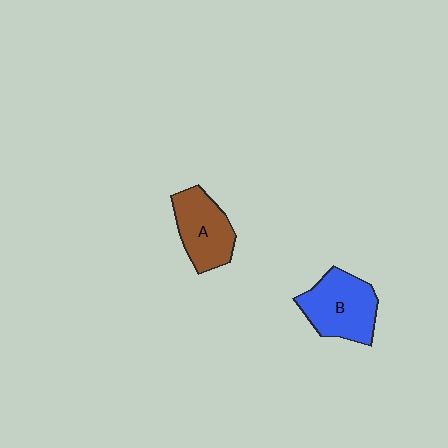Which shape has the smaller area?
Shape A (brown).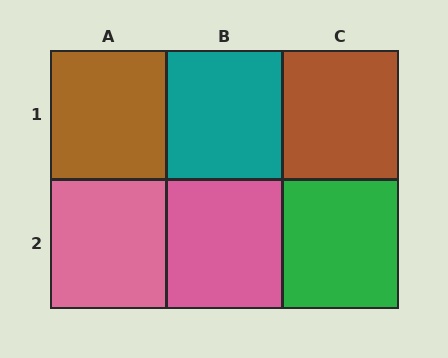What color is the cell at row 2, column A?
Pink.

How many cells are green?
1 cell is green.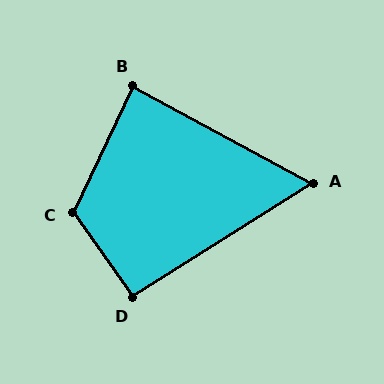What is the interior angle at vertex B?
Approximately 87 degrees (approximately right).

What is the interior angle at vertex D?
Approximately 93 degrees (approximately right).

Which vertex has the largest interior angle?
C, at approximately 119 degrees.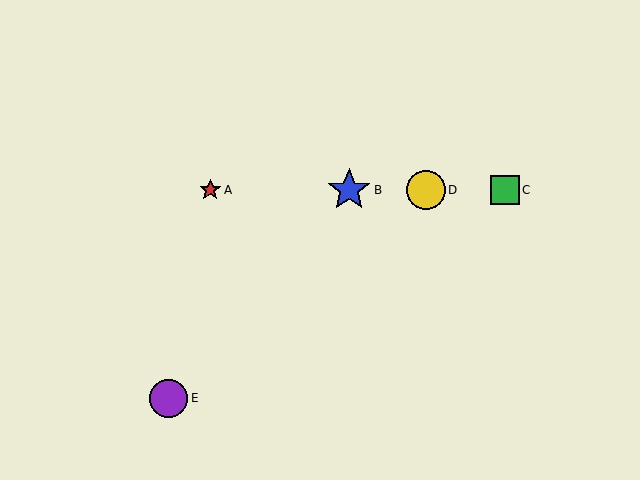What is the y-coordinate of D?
Object D is at y≈190.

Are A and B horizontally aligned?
Yes, both are at y≈190.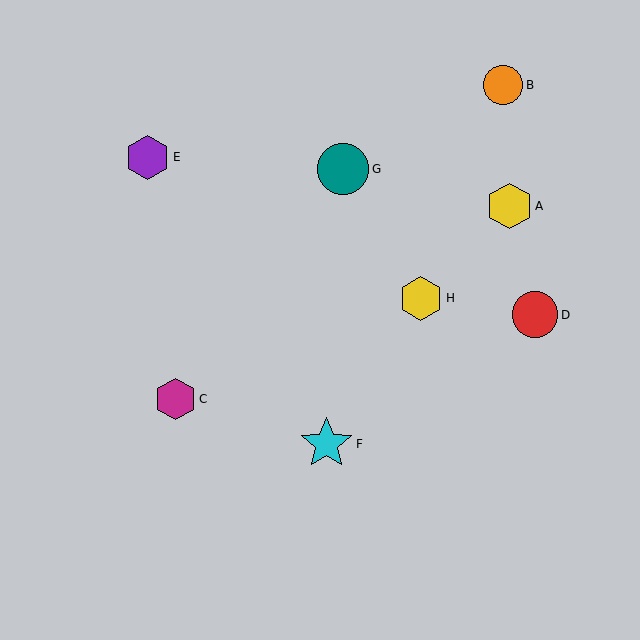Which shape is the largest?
The cyan star (labeled F) is the largest.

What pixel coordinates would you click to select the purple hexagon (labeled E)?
Click at (147, 157) to select the purple hexagon E.